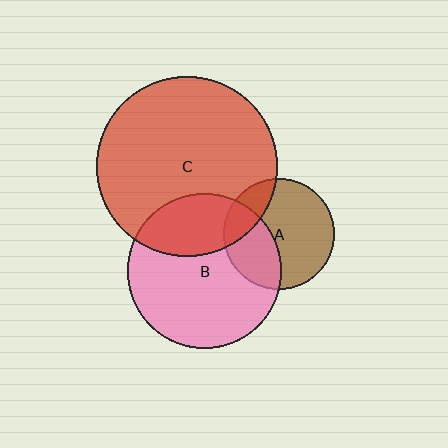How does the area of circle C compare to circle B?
Approximately 1.4 times.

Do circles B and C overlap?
Yes.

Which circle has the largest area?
Circle C (red).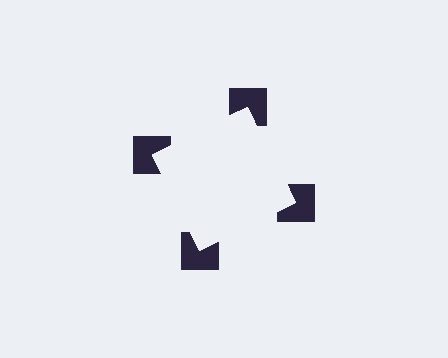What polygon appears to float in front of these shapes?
An illusory square — its edges are inferred from the aligned wedge cuts in the notched squares, not physically drawn.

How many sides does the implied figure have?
4 sides.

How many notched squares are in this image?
There are 4 — one at each vertex of the illusory square.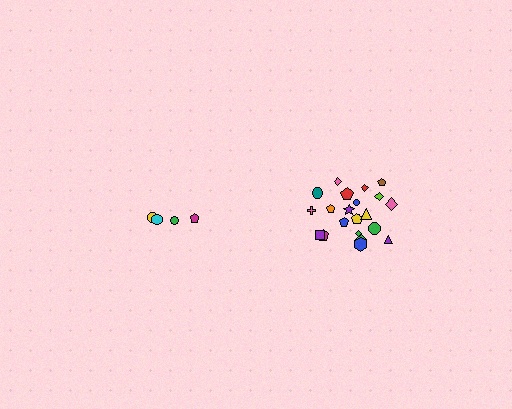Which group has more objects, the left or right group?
The right group.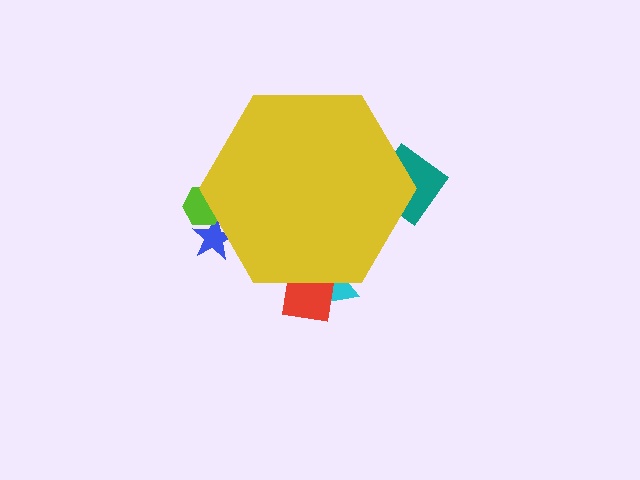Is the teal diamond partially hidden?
Yes, the teal diamond is partially hidden behind the yellow hexagon.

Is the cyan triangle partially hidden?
Yes, the cyan triangle is partially hidden behind the yellow hexagon.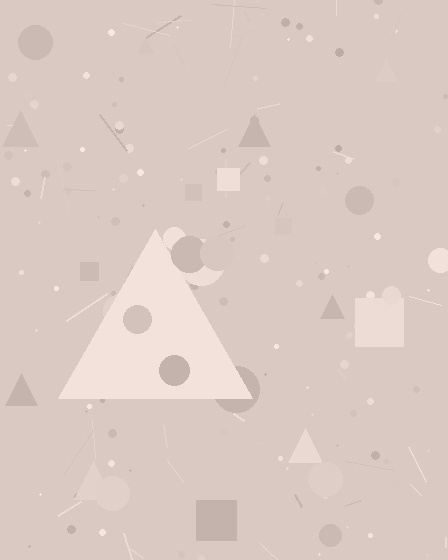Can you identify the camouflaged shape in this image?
The camouflaged shape is a triangle.